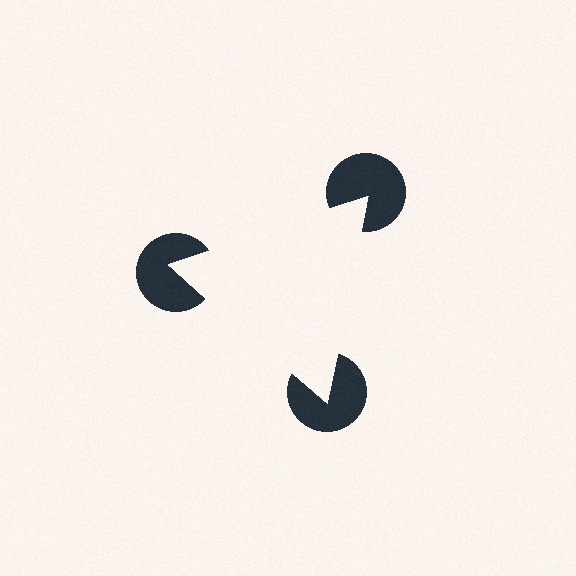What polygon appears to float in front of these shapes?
An illusory triangle — its edges are inferred from the aligned wedge cuts in the pac-man discs, not physically drawn.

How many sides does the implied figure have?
3 sides.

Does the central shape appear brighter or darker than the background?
It typically appears slightly brighter than the background, even though no actual brightness change is drawn.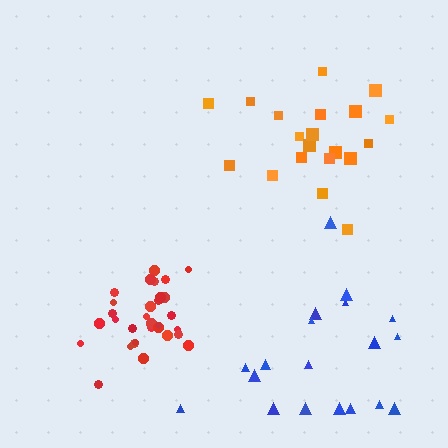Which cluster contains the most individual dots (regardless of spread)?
Red (31).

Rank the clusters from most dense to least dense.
red, orange, blue.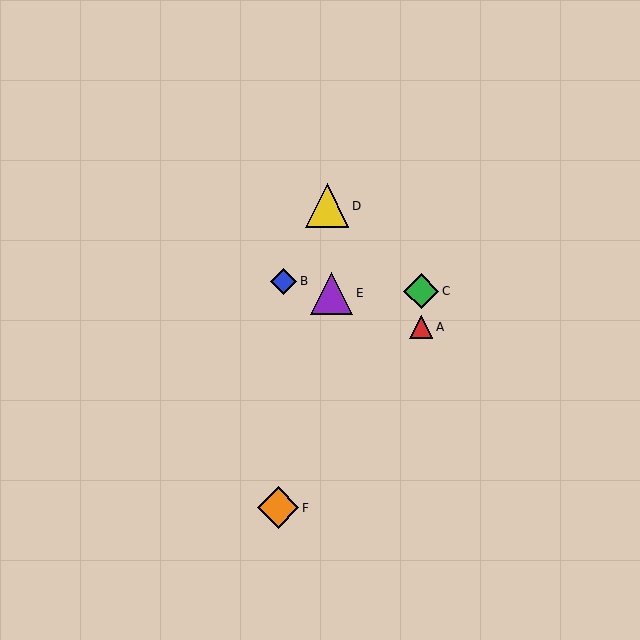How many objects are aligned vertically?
2 objects (A, C) are aligned vertically.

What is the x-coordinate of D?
Object D is at x≈327.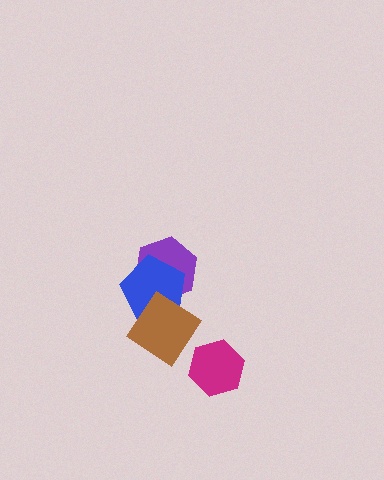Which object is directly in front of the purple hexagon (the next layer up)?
The blue pentagon is directly in front of the purple hexagon.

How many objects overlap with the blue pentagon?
2 objects overlap with the blue pentagon.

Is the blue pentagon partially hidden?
Yes, it is partially covered by another shape.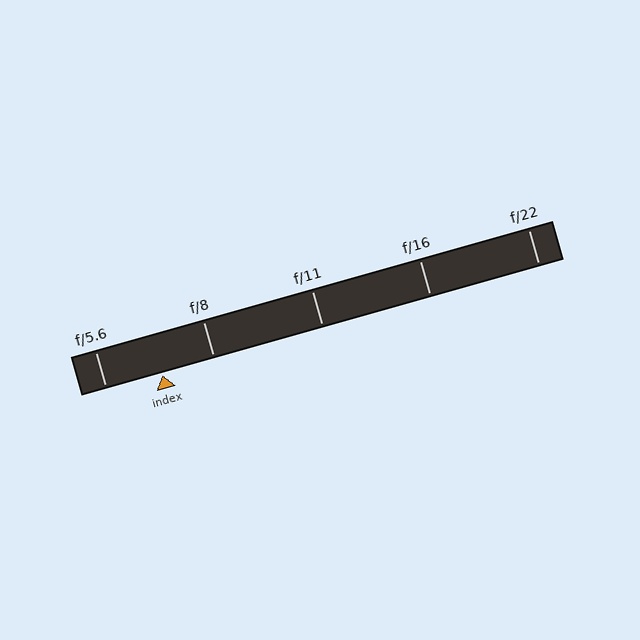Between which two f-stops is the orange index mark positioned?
The index mark is between f/5.6 and f/8.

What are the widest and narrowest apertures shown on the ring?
The widest aperture shown is f/5.6 and the narrowest is f/22.